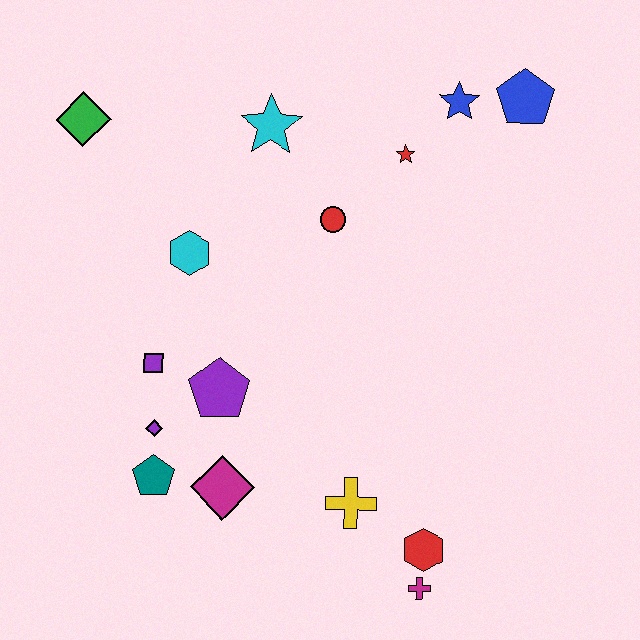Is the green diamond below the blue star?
Yes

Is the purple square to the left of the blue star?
Yes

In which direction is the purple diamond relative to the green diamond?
The purple diamond is below the green diamond.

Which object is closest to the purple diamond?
The teal pentagon is closest to the purple diamond.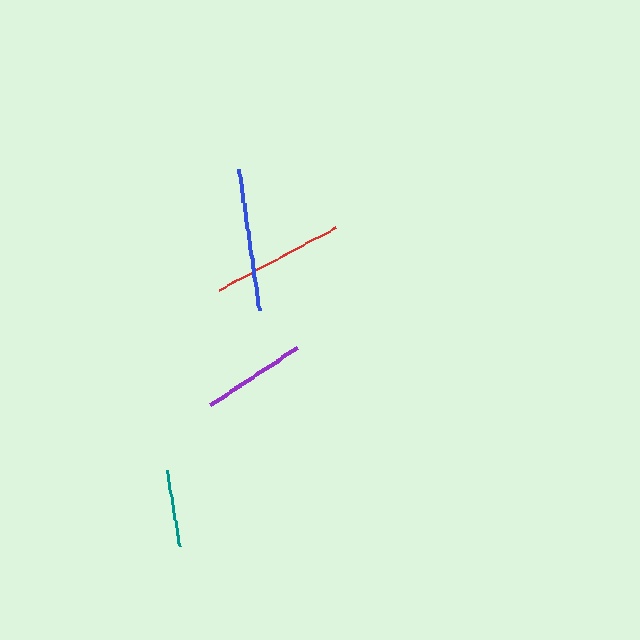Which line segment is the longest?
The blue line is the longest at approximately 143 pixels.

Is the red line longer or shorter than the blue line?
The blue line is longer than the red line.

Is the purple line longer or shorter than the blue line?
The blue line is longer than the purple line.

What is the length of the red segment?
The red segment is approximately 132 pixels long.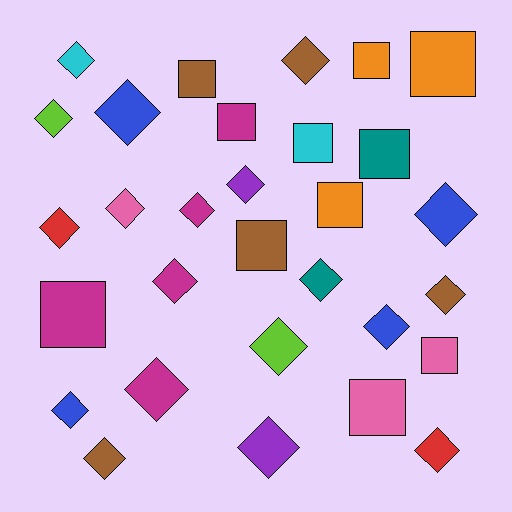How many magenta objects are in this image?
There are 5 magenta objects.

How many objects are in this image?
There are 30 objects.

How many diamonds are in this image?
There are 19 diamonds.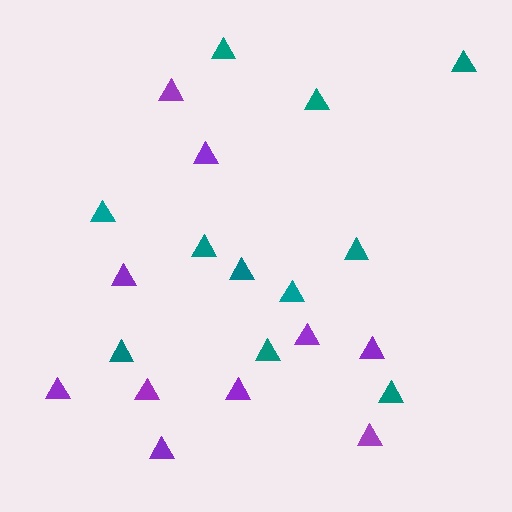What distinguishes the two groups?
There are 2 groups: one group of purple triangles (10) and one group of teal triangles (11).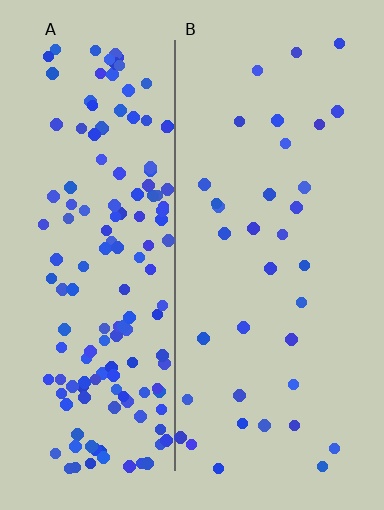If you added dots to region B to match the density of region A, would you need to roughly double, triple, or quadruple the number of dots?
Approximately quadruple.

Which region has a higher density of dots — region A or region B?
A (the left).